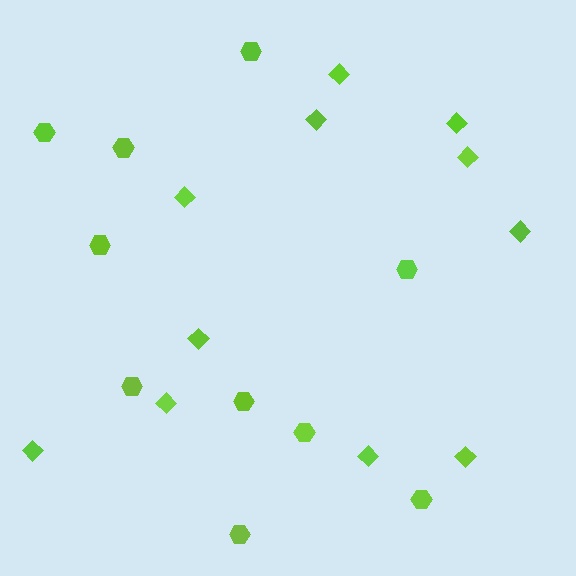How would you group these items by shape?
There are 2 groups: one group of hexagons (10) and one group of diamonds (11).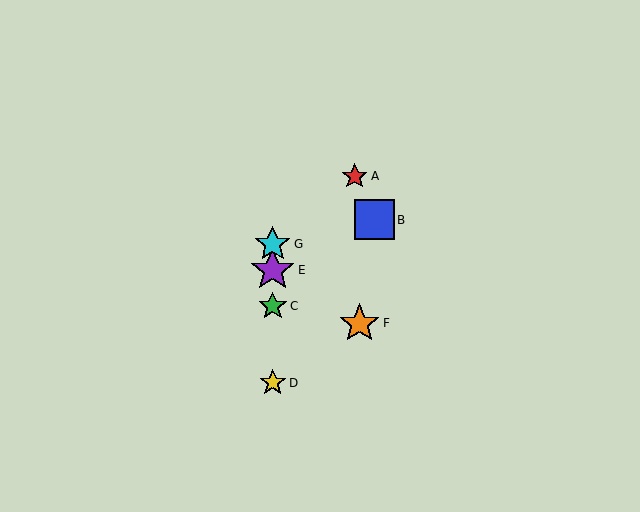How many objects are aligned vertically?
4 objects (C, D, E, G) are aligned vertically.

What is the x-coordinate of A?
Object A is at x≈355.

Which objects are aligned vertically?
Objects C, D, E, G are aligned vertically.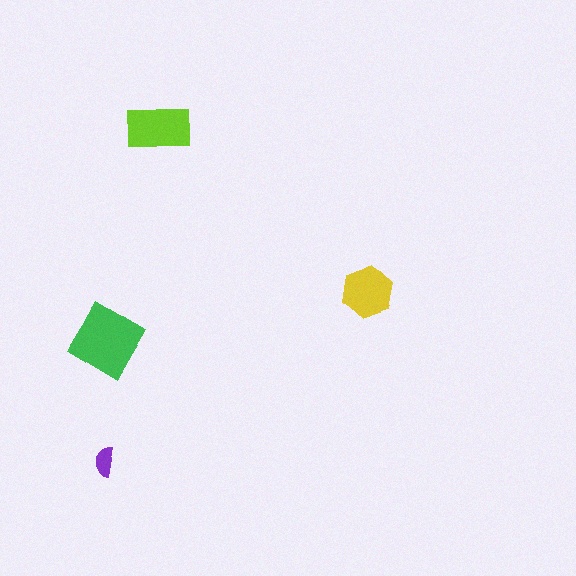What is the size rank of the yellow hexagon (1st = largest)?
3rd.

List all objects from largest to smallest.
The green diamond, the lime rectangle, the yellow hexagon, the purple semicircle.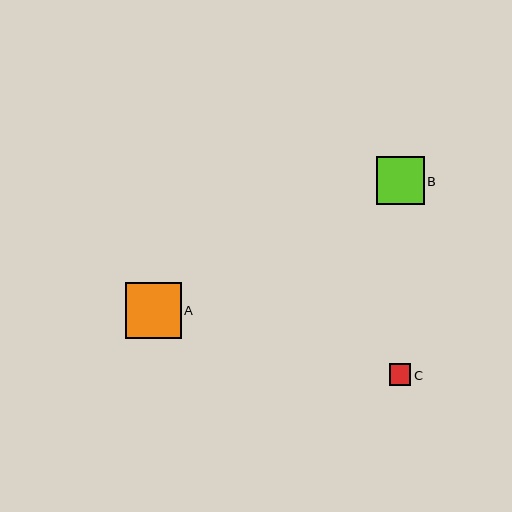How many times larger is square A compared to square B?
Square A is approximately 1.2 times the size of square B.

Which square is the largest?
Square A is the largest with a size of approximately 56 pixels.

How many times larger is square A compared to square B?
Square A is approximately 1.2 times the size of square B.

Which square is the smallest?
Square C is the smallest with a size of approximately 22 pixels.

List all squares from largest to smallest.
From largest to smallest: A, B, C.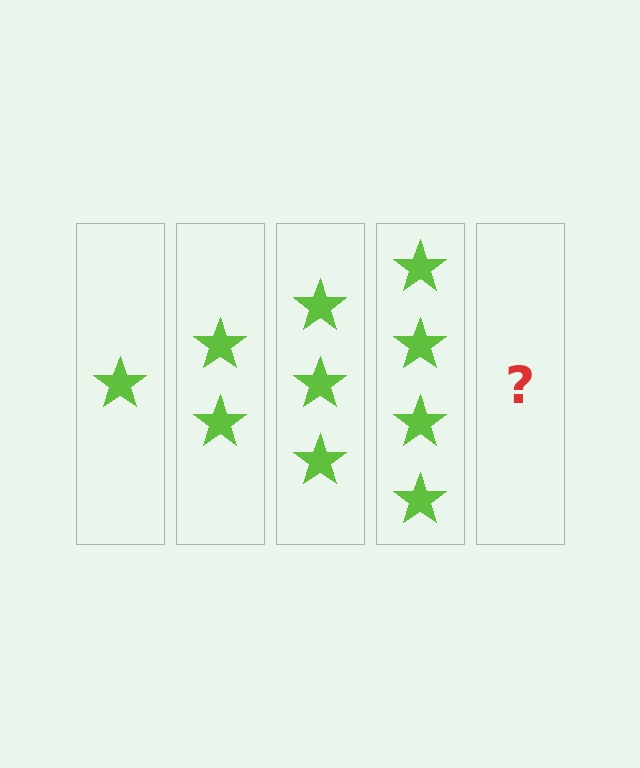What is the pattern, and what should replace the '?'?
The pattern is that each step adds one more star. The '?' should be 5 stars.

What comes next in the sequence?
The next element should be 5 stars.